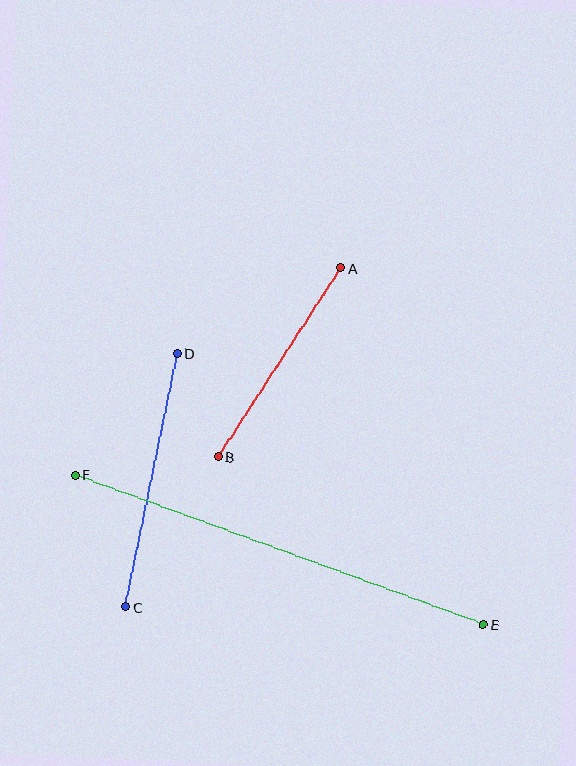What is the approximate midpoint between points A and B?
The midpoint is at approximately (279, 362) pixels.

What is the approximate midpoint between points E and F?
The midpoint is at approximately (279, 550) pixels.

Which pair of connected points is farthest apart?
Points E and F are farthest apart.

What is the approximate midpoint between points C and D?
The midpoint is at approximately (151, 480) pixels.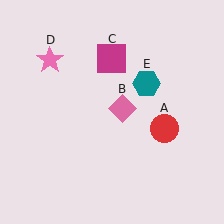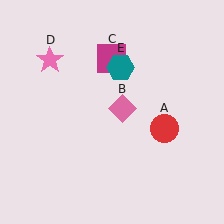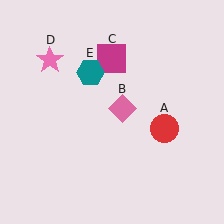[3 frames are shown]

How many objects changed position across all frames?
1 object changed position: teal hexagon (object E).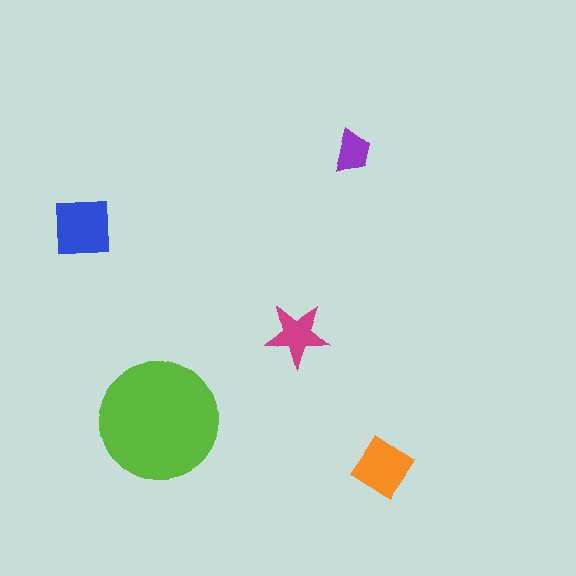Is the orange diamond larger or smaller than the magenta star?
Larger.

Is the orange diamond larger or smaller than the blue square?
Smaller.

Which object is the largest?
The lime circle.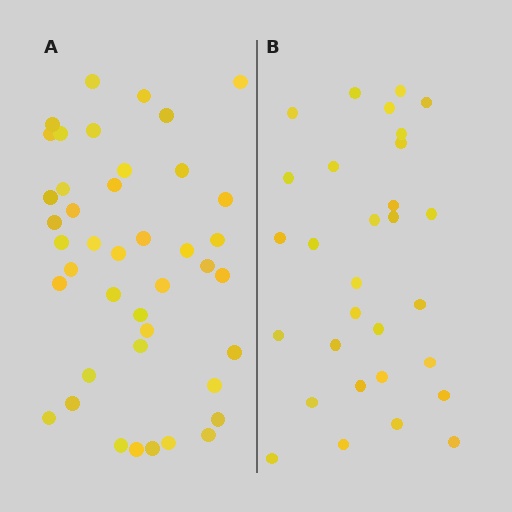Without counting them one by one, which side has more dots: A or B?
Region A (the left region) has more dots.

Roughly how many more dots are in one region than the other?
Region A has roughly 12 or so more dots than region B.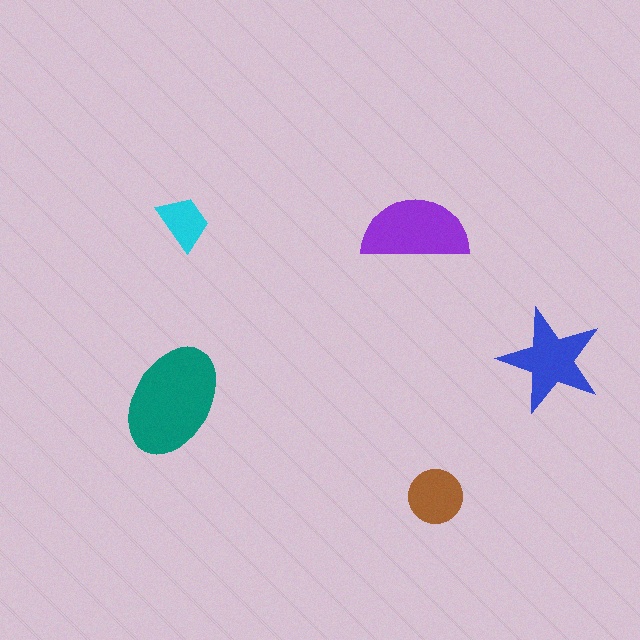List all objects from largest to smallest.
The teal ellipse, the purple semicircle, the blue star, the brown circle, the cyan trapezoid.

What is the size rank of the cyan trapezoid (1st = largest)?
5th.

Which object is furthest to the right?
The blue star is rightmost.